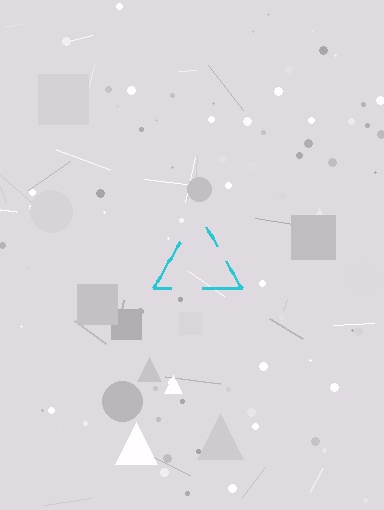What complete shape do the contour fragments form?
The contour fragments form a triangle.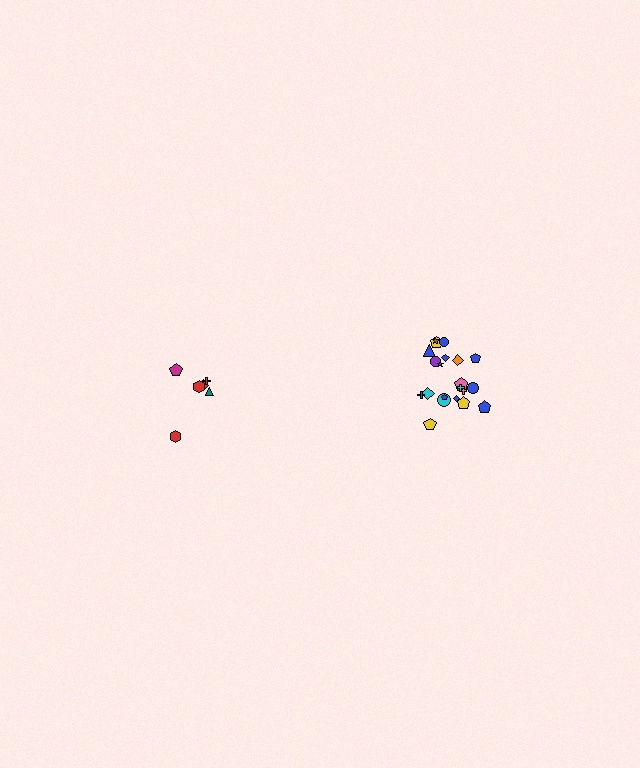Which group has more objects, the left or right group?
The right group.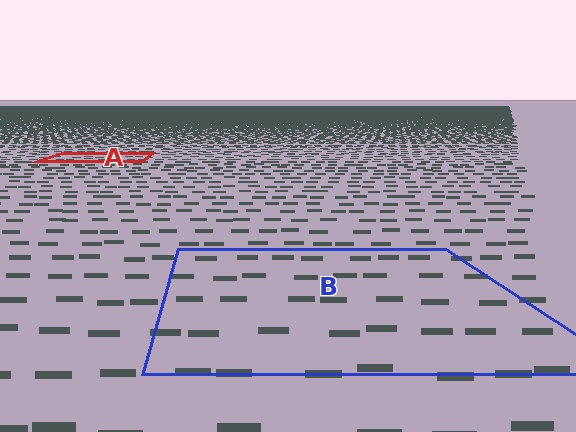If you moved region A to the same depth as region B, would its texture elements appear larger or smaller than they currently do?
They would appear larger. At a closer depth, the same texture elements are projected at a bigger on-screen size.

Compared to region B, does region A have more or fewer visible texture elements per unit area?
Region A has more texture elements per unit area — they are packed more densely because it is farther away.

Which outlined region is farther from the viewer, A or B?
Region A is farther from the viewer — the texture elements inside it appear smaller and more densely packed.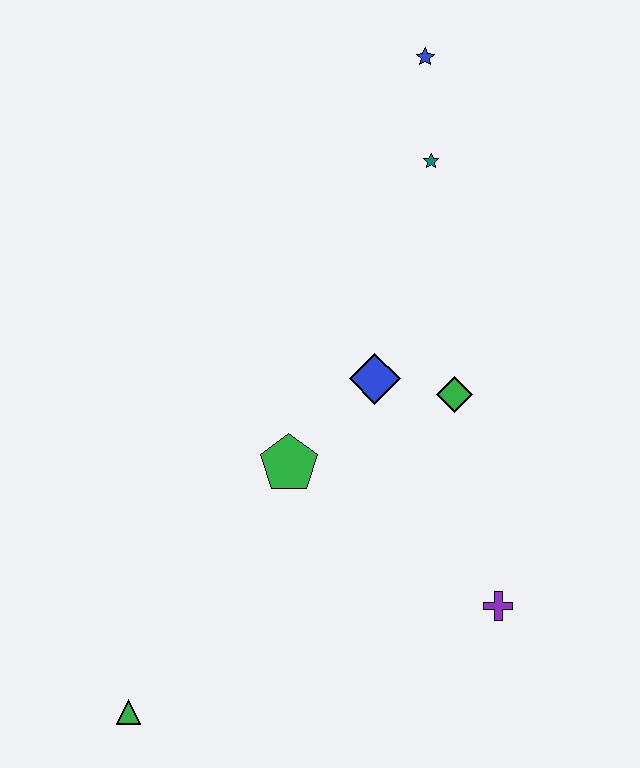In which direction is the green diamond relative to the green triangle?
The green diamond is to the right of the green triangle.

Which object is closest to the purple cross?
The green diamond is closest to the purple cross.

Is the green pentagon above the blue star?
No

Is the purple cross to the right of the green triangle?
Yes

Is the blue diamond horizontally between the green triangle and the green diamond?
Yes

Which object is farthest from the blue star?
The green triangle is farthest from the blue star.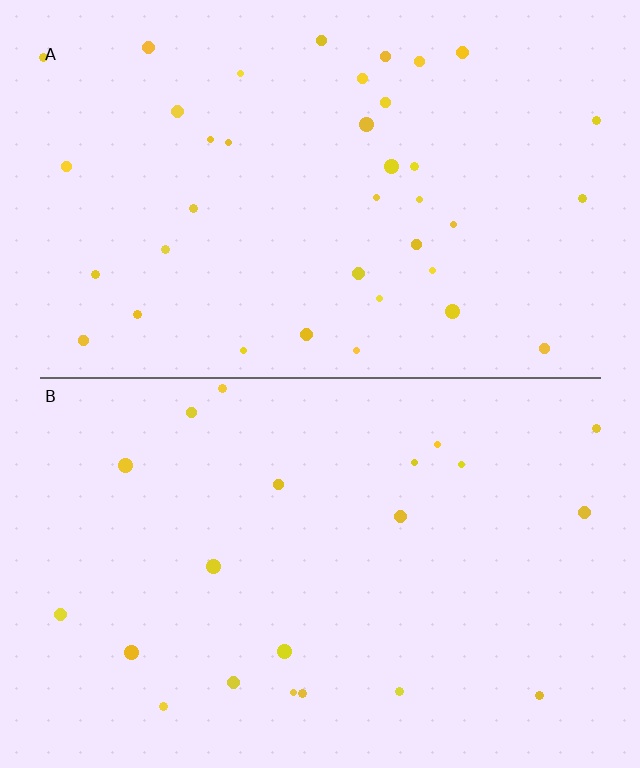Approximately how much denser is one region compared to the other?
Approximately 1.8× — region A over region B.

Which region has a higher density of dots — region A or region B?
A (the top).